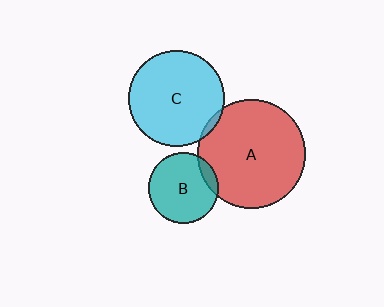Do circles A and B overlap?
Yes.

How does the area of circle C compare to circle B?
Approximately 1.9 times.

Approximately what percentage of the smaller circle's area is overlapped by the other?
Approximately 10%.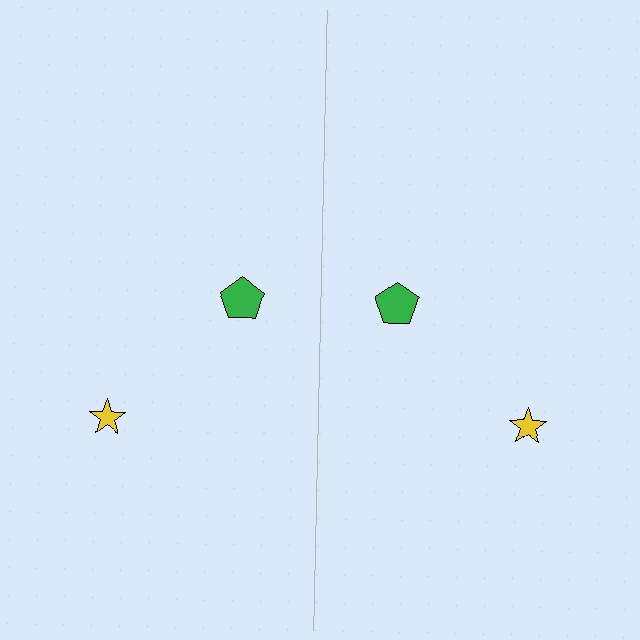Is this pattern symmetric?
Yes, this pattern has bilateral (reflection) symmetry.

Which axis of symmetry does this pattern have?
The pattern has a vertical axis of symmetry running through the center of the image.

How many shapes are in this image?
There are 4 shapes in this image.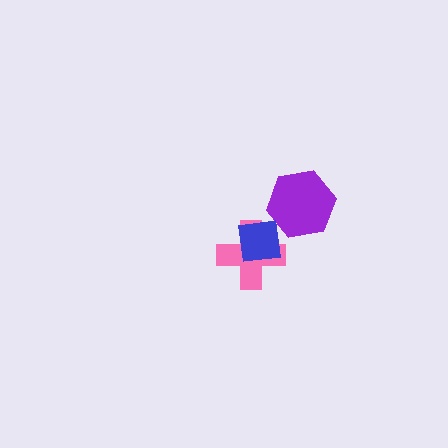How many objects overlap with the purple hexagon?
1 object overlaps with the purple hexagon.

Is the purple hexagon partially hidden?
Yes, it is partially covered by another shape.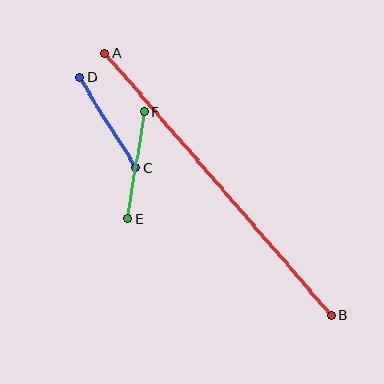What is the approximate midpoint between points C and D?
The midpoint is at approximately (108, 123) pixels.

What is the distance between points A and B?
The distance is approximately 347 pixels.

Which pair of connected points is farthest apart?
Points A and B are farthest apart.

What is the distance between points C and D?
The distance is approximately 107 pixels.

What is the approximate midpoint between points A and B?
The midpoint is at approximately (218, 184) pixels.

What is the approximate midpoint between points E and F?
The midpoint is at approximately (136, 165) pixels.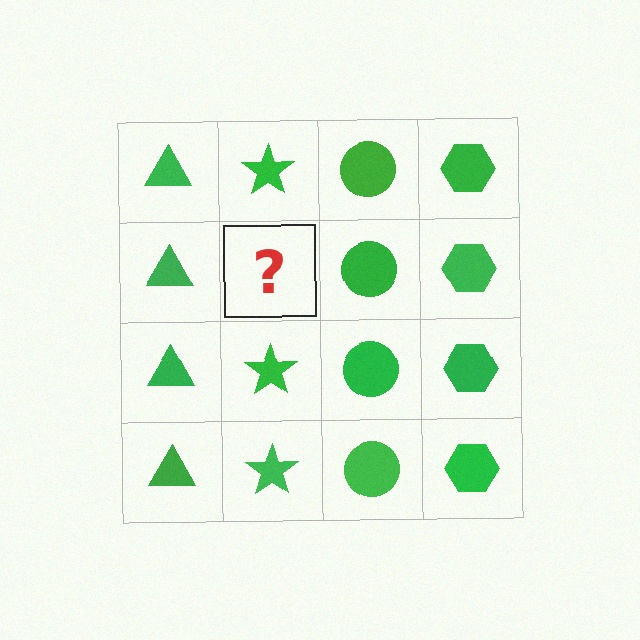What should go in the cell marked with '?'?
The missing cell should contain a green star.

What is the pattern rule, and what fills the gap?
The rule is that each column has a consistent shape. The gap should be filled with a green star.